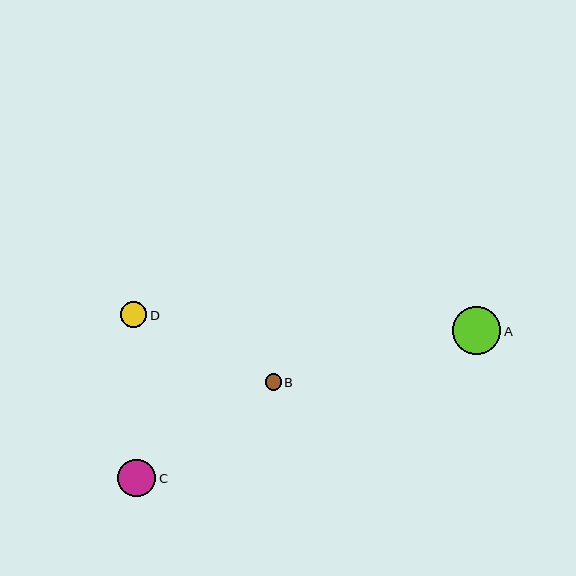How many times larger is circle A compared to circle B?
Circle A is approximately 2.9 times the size of circle B.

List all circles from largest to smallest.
From largest to smallest: A, C, D, B.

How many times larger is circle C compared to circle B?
Circle C is approximately 2.3 times the size of circle B.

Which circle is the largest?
Circle A is the largest with a size of approximately 48 pixels.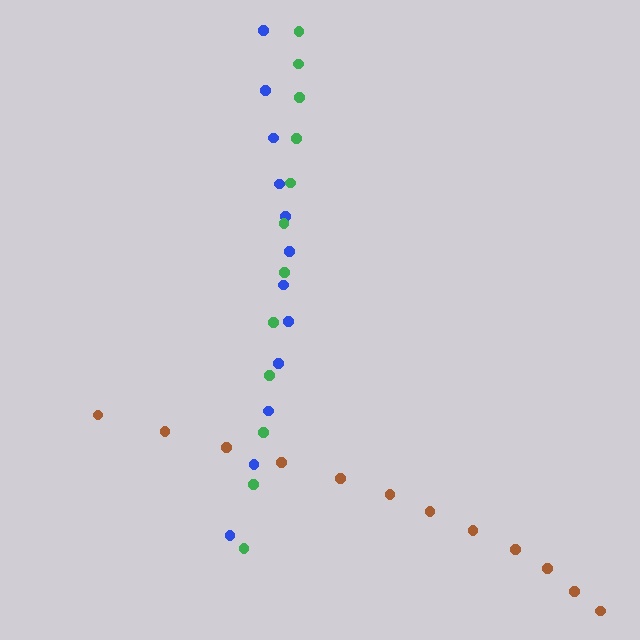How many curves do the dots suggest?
There are 3 distinct paths.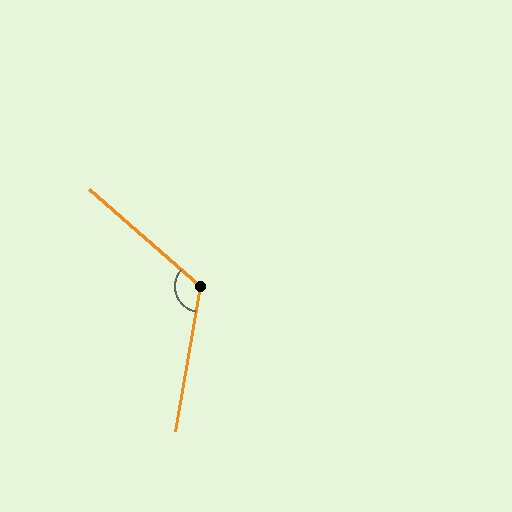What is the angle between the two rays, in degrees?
Approximately 121 degrees.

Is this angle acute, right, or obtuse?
It is obtuse.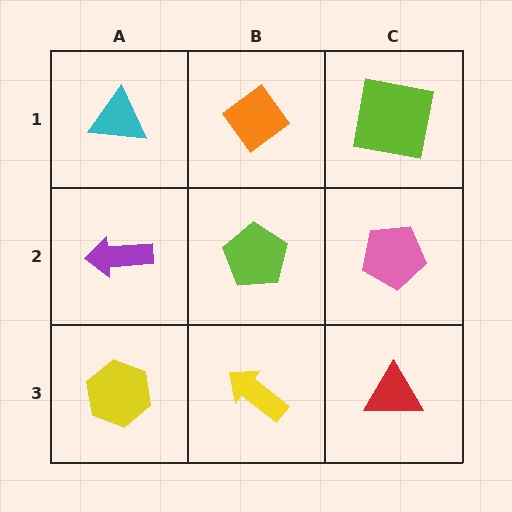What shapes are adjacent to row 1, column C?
A pink pentagon (row 2, column C), an orange diamond (row 1, column B).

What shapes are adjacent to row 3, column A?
A purple arrow (row 2, column A), a yellow arrow (row 3, column B).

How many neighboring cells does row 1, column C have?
2.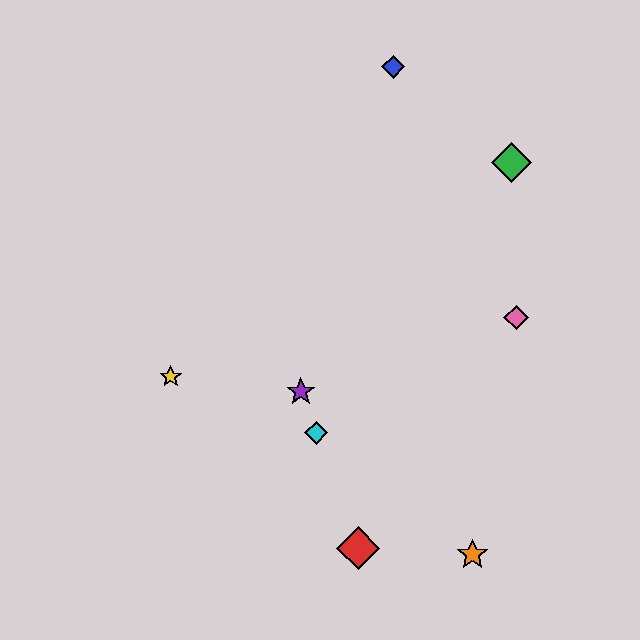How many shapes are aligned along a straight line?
3 shapes (the red diamond, the purple star, the cyan diamond) are aligned along a straight line.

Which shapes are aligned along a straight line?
The red diamond, the purple star, the cyan diamond are aligned along a straight line.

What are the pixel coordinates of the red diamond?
The red diamond is at (358, 548).